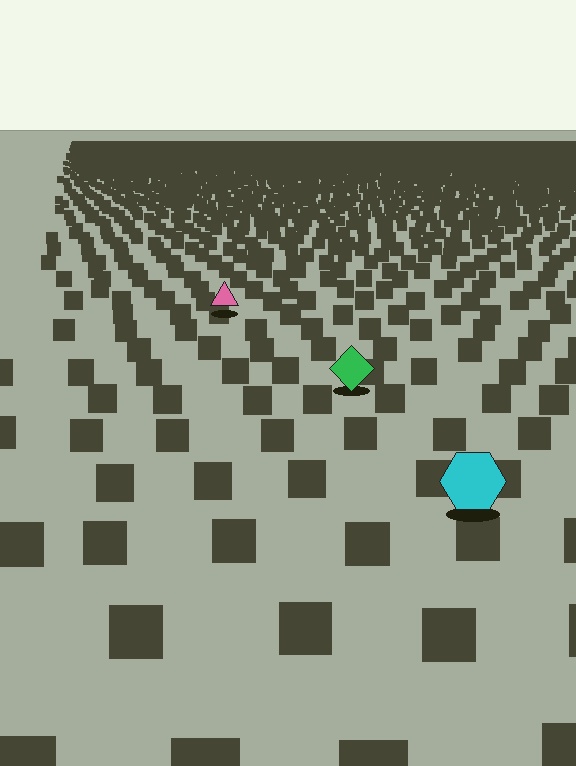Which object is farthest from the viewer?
The pink triangle is farthest from the viewer. It appears smaller and the ground texture around it is denser.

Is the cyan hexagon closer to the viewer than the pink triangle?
Yes. The cyan hexagon is closer — you can tell from the texture gradient: the ground texture is coarser near it.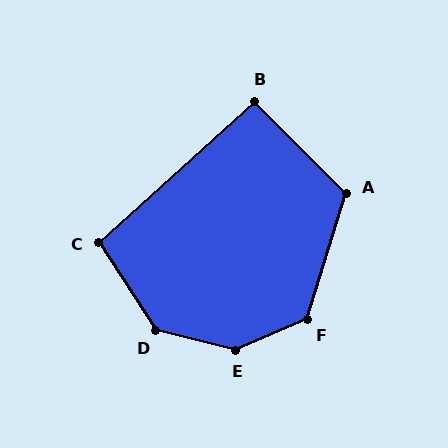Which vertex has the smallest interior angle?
B, at approximately 93 degrees.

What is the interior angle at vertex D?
Approximately 136 degrees (obtuse).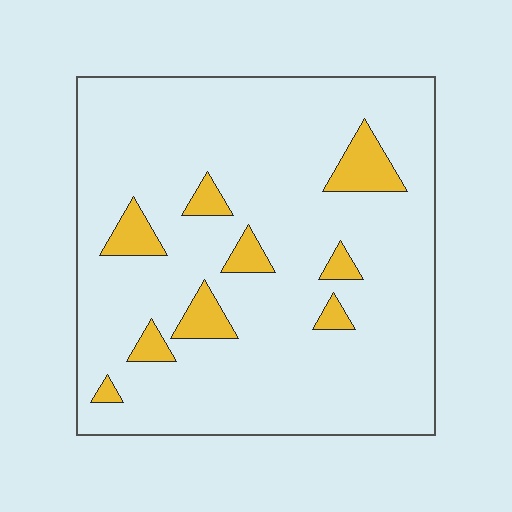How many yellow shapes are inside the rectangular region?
9.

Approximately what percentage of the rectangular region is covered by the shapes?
Approximately 10%.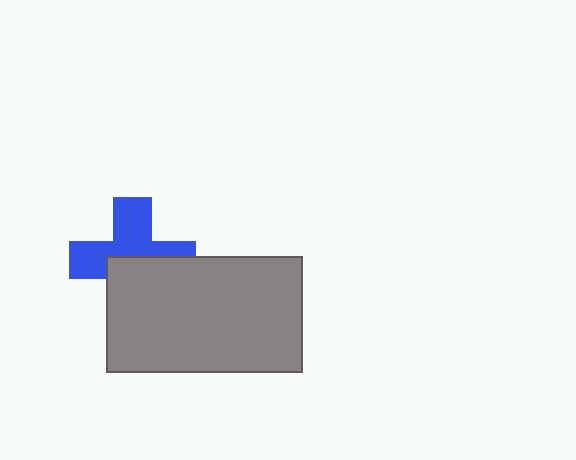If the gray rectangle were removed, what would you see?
You would see the complete blue cross.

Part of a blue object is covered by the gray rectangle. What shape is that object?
It is a cross.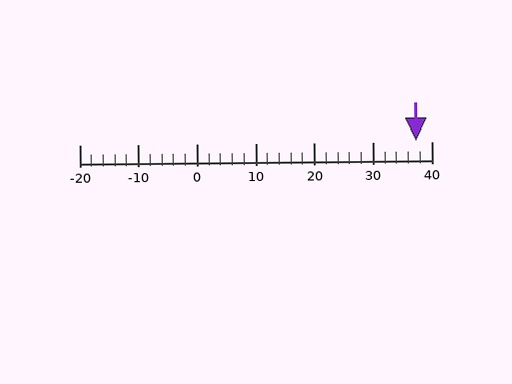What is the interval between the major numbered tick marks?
The major tick marks are spaced 10 units apart.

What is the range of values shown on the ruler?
The ruler shows values from -20 to 40.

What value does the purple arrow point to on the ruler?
The purple arrow points to approximately 37.